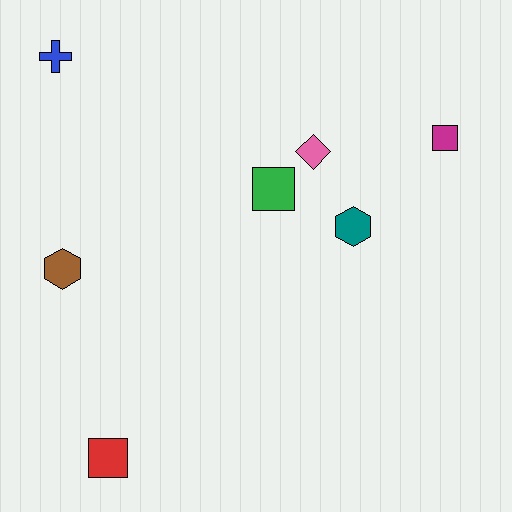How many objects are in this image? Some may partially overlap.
There are 7 objects.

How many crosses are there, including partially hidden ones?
There is 1 cross.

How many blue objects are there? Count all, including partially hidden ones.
There is 1 blue object.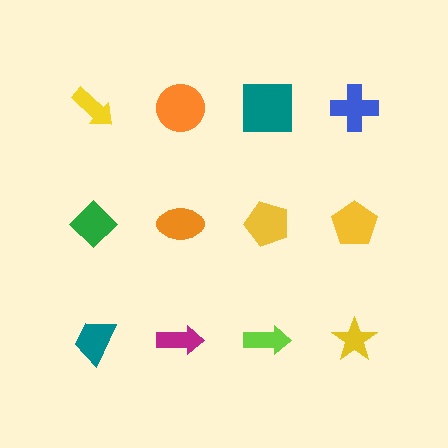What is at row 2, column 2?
An orange ellipse.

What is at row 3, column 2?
A magenta arrow.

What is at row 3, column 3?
A lime arrow.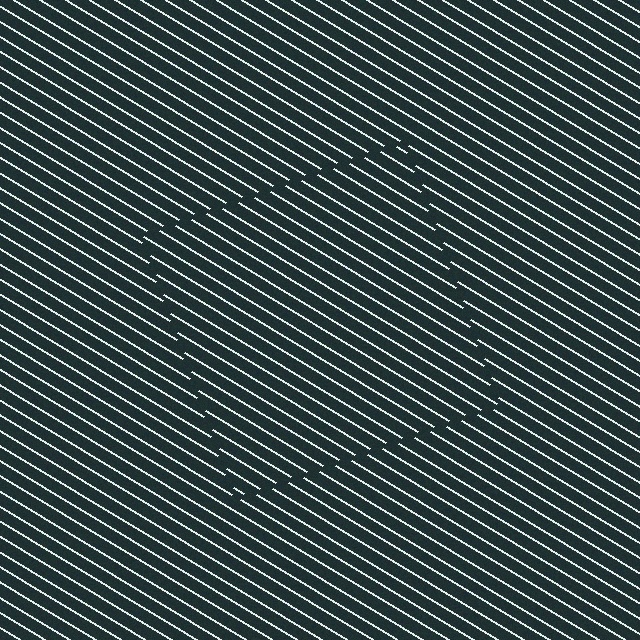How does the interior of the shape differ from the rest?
The interior of the shape contains the same grating, shifted by half a period — the contour is defined by the phase discontinuity where line-ends from the inner and outer gratings abut.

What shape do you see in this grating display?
An illusory square. The interior of the shape contains the same grating, shifted by half a period — the contour is defined by the phase discontinuity where line-ends from the inner and outer gratings abut.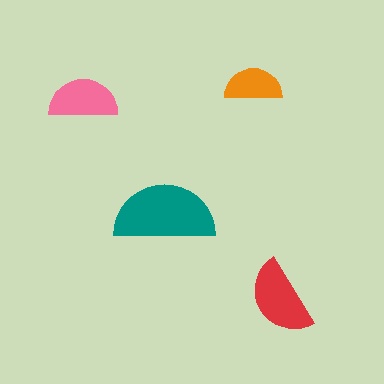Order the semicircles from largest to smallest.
the teal one, the red one, the pink one, the orange one.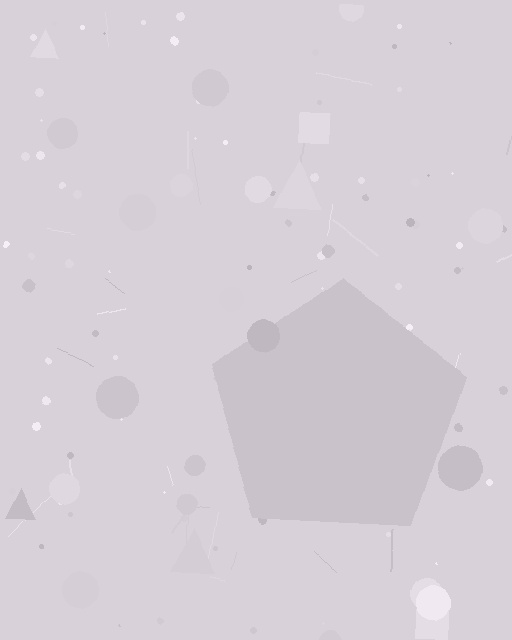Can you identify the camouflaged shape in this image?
The camouflaged shape is a pentagon.